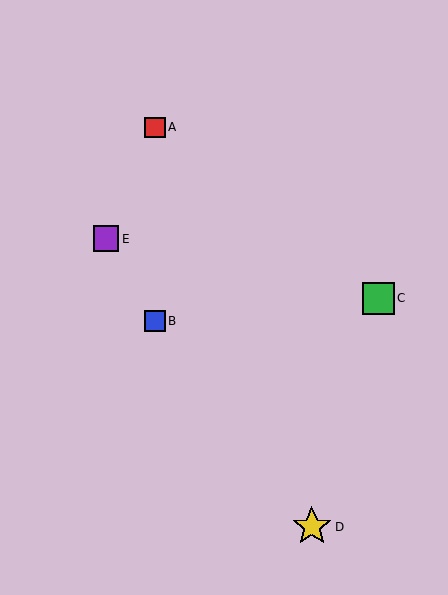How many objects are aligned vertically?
2 objects (A, B) are aligned vertically.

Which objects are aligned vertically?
Objects A, B are aligned vertically.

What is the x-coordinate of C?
Object C is at x≈379.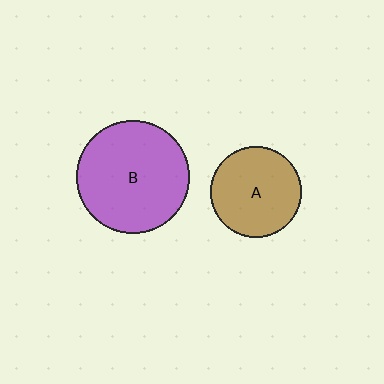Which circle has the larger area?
Circle B (purple).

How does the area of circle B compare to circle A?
Approximately 1.5 times.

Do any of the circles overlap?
No, none of the circles overlap.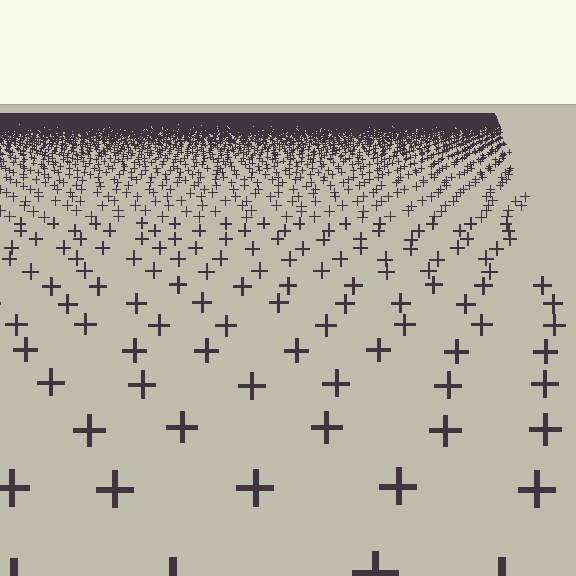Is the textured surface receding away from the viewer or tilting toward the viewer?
The surface is receding away from the viewer. Texture elements get smaller and denser toward the top.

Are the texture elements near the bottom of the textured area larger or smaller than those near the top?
Larger. Near the bottom, elements are closer to the viewer and appear at a bigger on-screen size.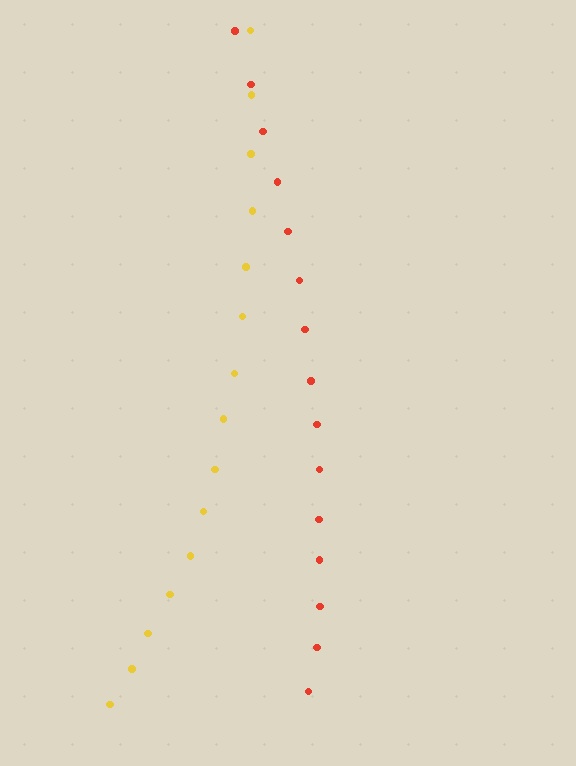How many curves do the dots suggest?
There are 2 distinct paths.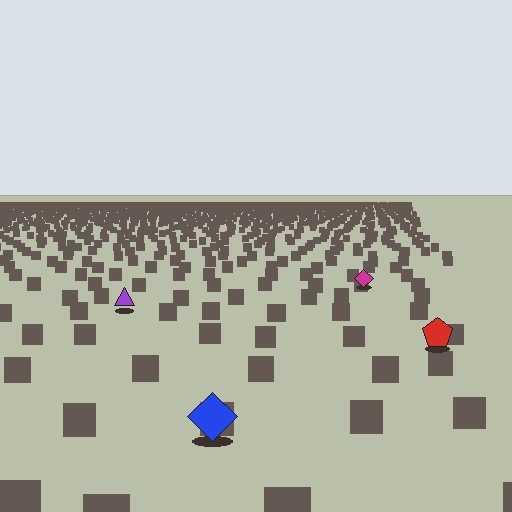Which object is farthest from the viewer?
The magenta diamond is farthest from the viewer. It appears smaller and the ground texture around it is denser.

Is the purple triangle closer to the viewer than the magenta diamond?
Yes. The purple triangle is closer — you can tell from the texture gradient: the ground texture is coarser near it.